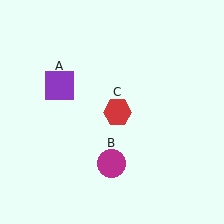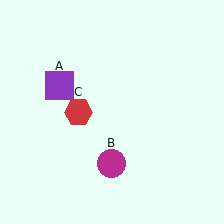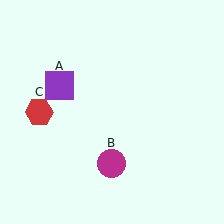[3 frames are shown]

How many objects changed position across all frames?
1 object changed position: red hexagon (object C).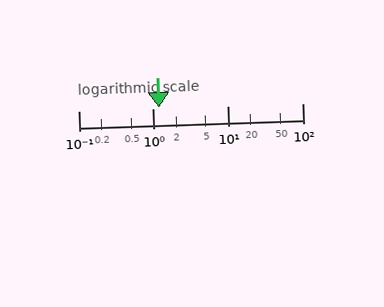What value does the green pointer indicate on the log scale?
The pointer indicates approximately 1.2.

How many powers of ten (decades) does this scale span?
The scale spans 3 decades, from 0.1 to 100.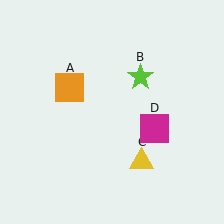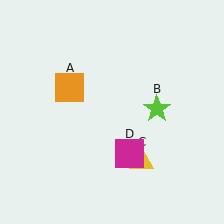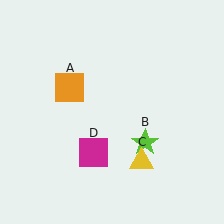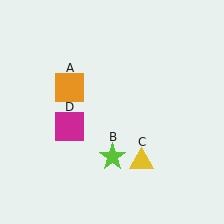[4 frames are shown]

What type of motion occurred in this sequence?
The lime star (object B), magenta square (object D) rotated clockwise around the center of the scene.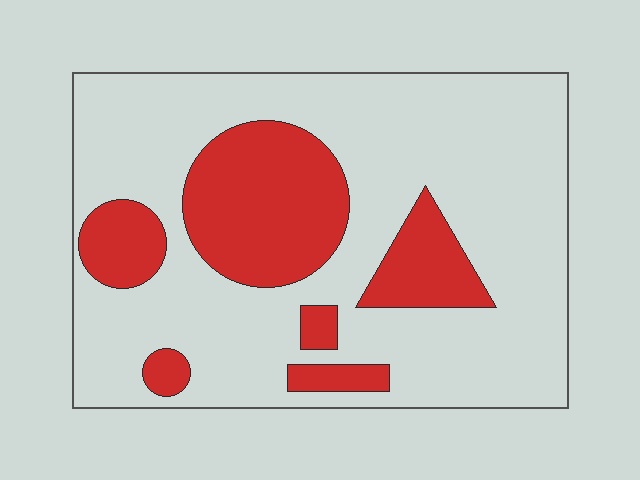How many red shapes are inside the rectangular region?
6.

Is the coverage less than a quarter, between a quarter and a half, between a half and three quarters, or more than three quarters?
Between a quarter and a half.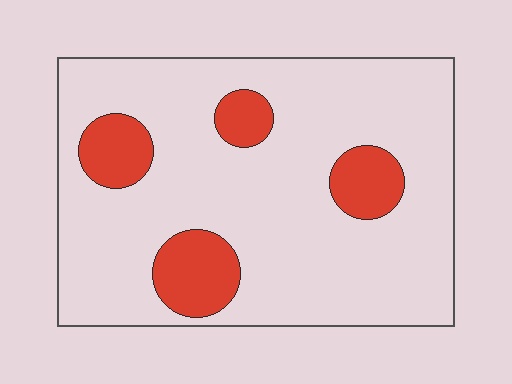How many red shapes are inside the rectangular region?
4.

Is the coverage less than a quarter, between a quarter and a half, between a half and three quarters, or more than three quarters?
Less than a quarter.